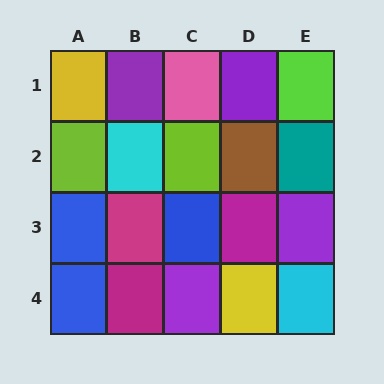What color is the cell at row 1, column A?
Yellow.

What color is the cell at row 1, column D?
Purple.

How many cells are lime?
3 cells are lime.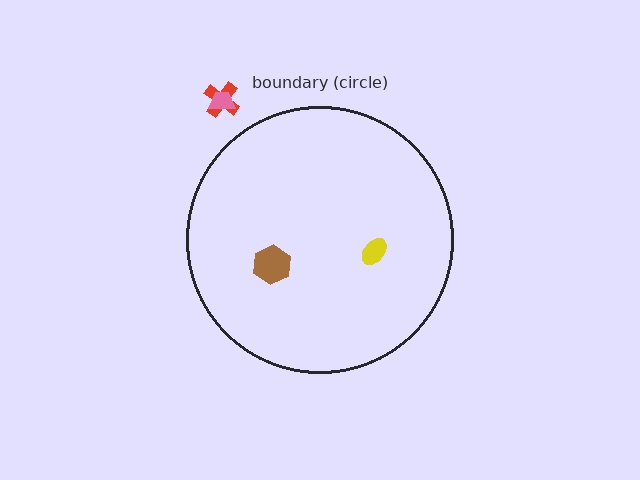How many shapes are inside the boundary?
2 inside, 2 outside.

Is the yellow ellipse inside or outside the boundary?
Inside.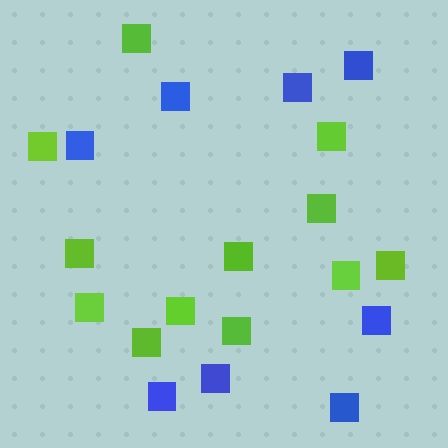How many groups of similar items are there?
There are 2 groups: one group of blue squares (8) and one group of lime squares (12).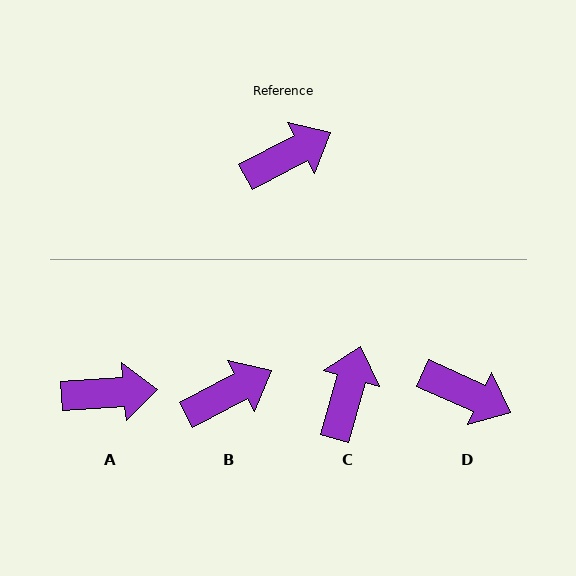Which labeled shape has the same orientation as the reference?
B.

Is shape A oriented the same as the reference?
No, it is off by about 23 degrees.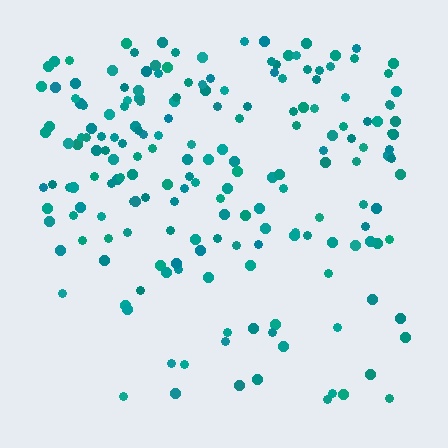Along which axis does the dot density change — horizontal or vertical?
Vertical.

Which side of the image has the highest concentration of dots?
The top.